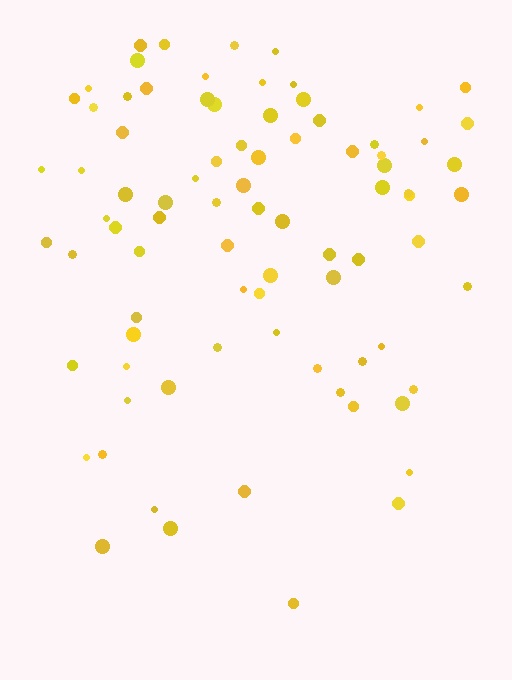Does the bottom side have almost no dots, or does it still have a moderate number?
Still a moderate number, just noticeably fewer than the top.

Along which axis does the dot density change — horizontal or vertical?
Vertical.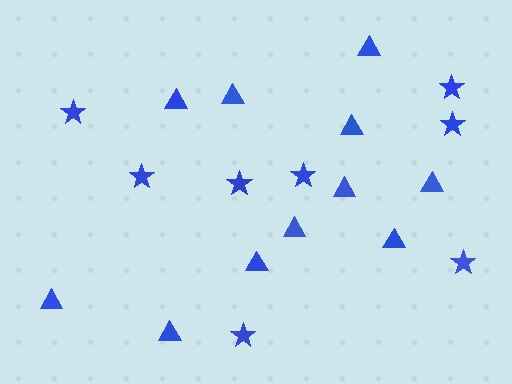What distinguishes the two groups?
There are 2 groups: one group of stars (8) and one group of triangles (11).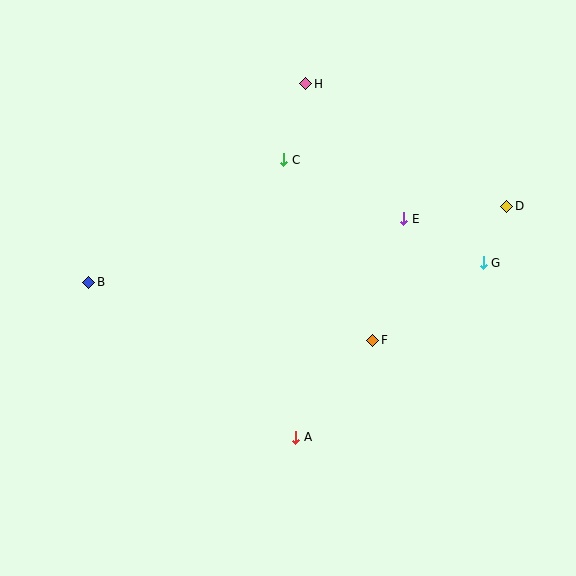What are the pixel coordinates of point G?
Point G is at (483, 263).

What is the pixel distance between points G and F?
The distance between G and F is 135 pixels.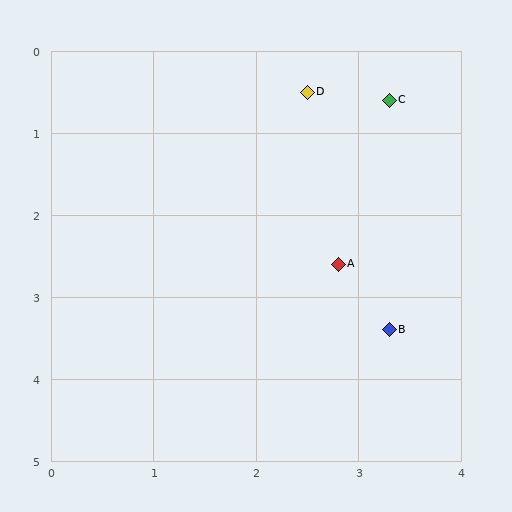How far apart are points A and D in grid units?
Points A and D are about 2.1 grid units apart.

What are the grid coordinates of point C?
Point C is at approximately (3.3, 0.6).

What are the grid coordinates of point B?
Point B is at approximately (3.3, 3.4).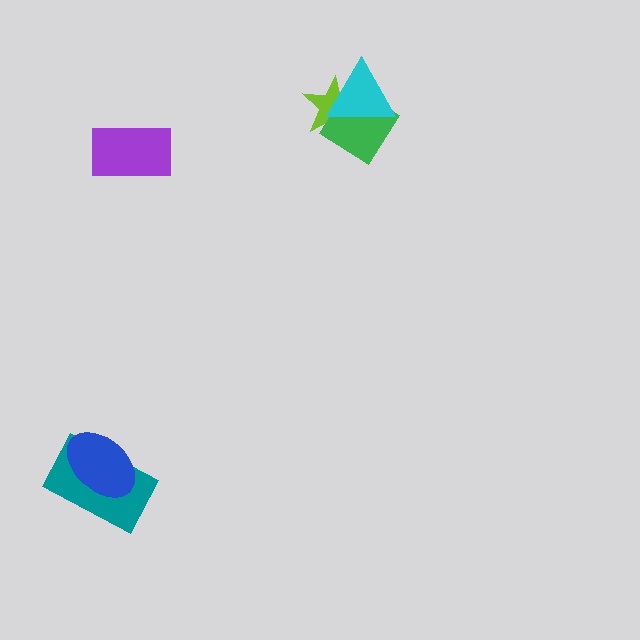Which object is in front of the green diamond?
The cyan triangle is in front of the green diamond.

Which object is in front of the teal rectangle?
The blue ellipse is in front of the teal rectangle.